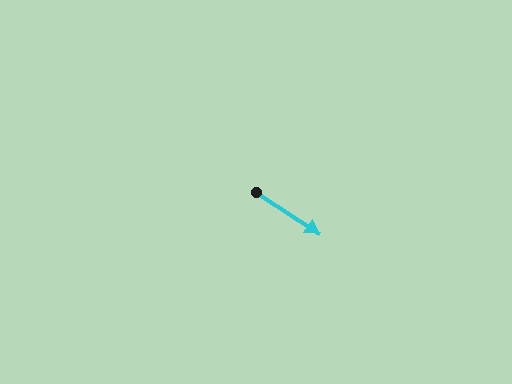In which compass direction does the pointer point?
Southeast.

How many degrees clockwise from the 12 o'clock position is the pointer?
Approximately 123 degrees.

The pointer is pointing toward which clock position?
Roughly 4 o'clock.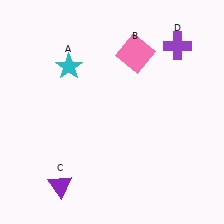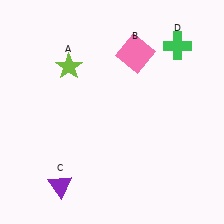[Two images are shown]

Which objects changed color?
A changed from cyan to lime. D changed from purple to green.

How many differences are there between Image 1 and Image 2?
There are 2 differences between the two images.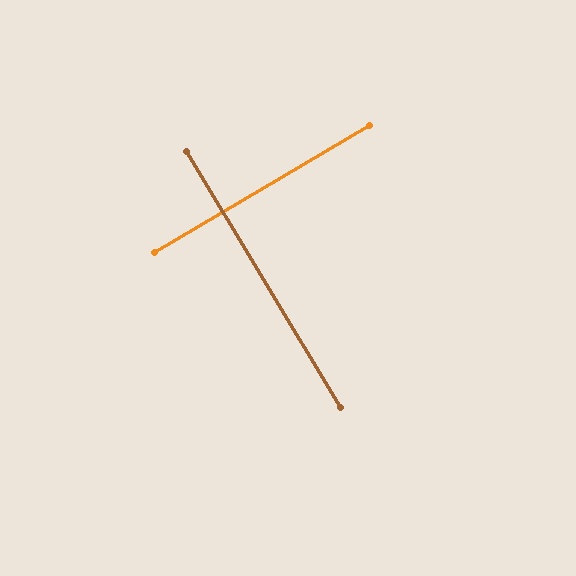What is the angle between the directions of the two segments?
Approximately 90 degrees.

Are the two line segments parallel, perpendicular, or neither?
Perpendicular — they meet at approximately 90°.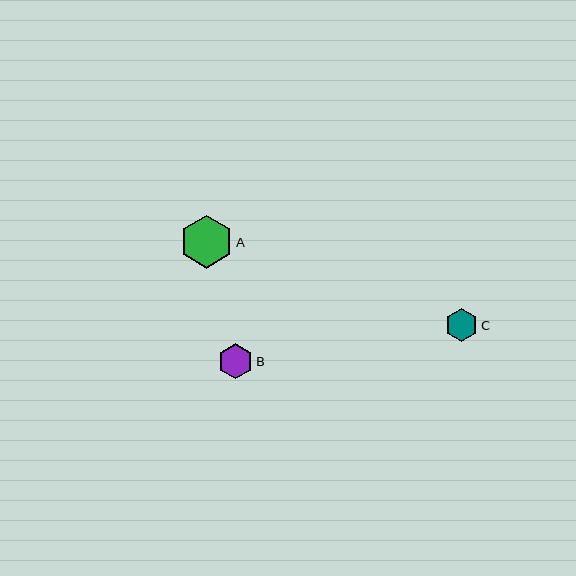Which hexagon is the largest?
Hexagon A is the largest with a size of approximately 53 pixels.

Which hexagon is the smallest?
Hexagon C is the smallest with a size of approximately 32 pixels.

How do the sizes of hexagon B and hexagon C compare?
Hexagon B and hexagon C are approximately the same size.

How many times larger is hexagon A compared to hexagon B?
Hexagon A is approximately 1.5 times the size of hexagon B.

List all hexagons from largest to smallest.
From largest to smallest: A, B, C.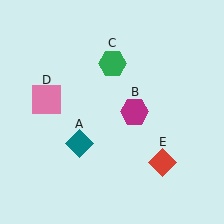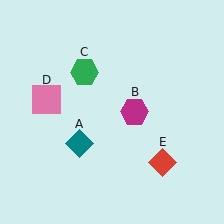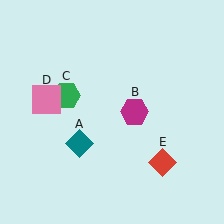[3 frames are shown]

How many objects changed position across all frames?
1 object changed position: green hexagon (object C).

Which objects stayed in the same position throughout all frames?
Teal diamond (object A) and magenta hexagon (object B) and pink square (object D) and red diamond (object E) remained stationary.